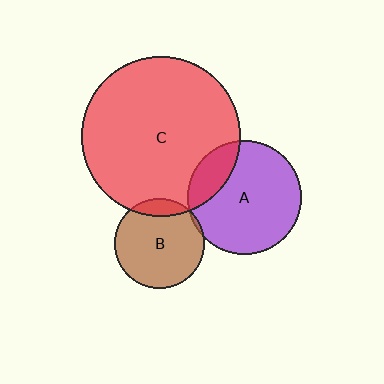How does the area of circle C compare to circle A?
Approximately 1.9 times.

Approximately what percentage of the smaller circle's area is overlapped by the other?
Approximately 10%.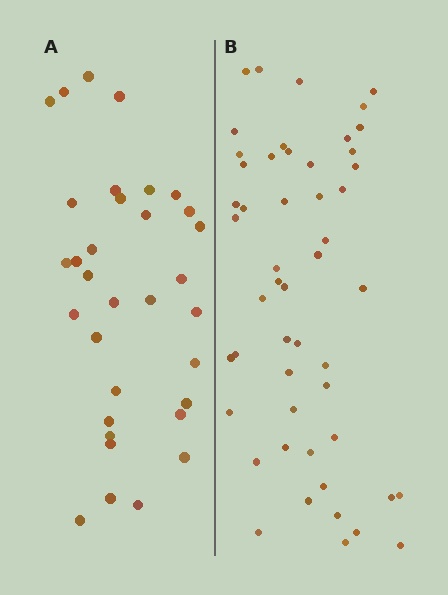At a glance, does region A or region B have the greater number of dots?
Region B (the right region) has more dots.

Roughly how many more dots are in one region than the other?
Region B has approximately 20 more dots than region A.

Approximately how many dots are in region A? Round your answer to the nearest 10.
About 30 dots. (The exact count is 33, which rounds to 30.)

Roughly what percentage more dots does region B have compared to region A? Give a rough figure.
About 55% more.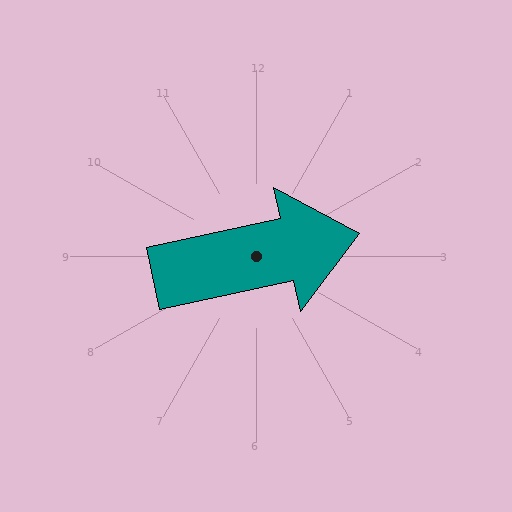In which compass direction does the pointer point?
East.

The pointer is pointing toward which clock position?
Roughly 3 o'clock.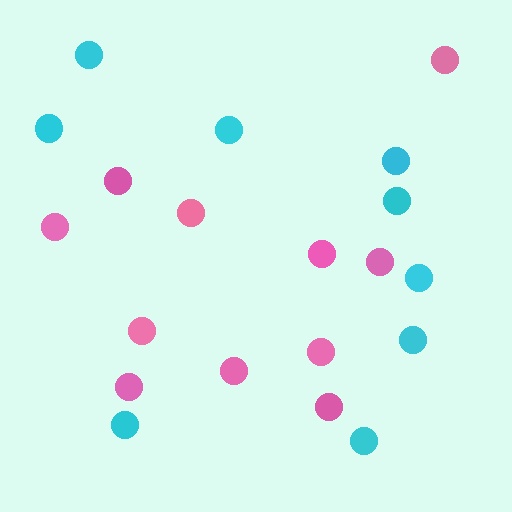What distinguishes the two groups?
There are 2 groups: one group of cyan circles (9) and one group of pink circles (11).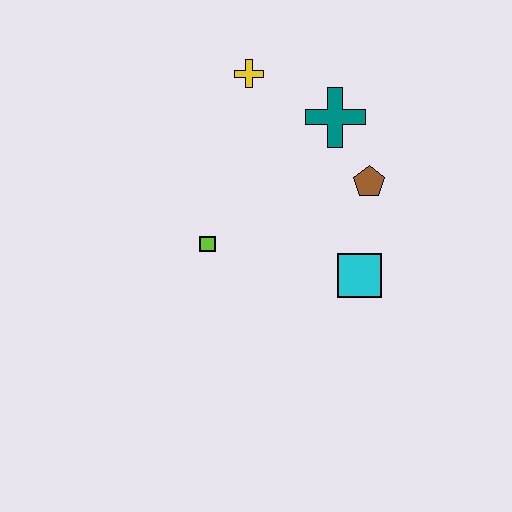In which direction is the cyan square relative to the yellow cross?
The cyan square is below the yellow cross.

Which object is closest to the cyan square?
The brown pentagon is closest to the cyan square.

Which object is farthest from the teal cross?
The lime square is farthest from the teal cross.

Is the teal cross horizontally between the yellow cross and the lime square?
No